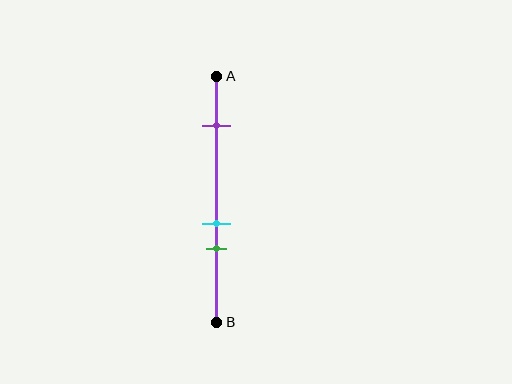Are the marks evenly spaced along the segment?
No, the marks are not evenly spaced.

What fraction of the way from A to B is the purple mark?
The purple mark is approximately 20% (0.2) of the way from A to B.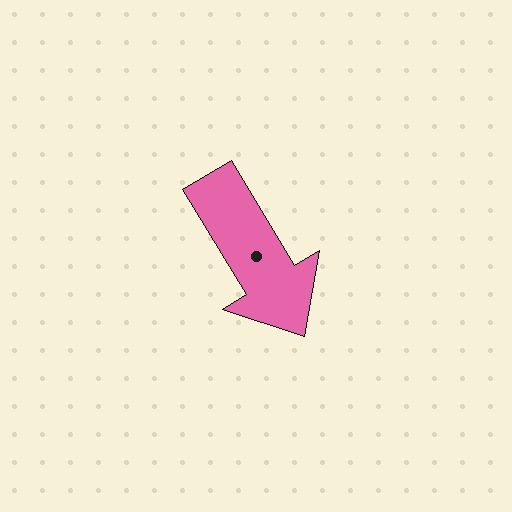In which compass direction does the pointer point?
Southeast.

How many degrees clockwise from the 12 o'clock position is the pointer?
Approximately 149 degrees.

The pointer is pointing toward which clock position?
Roughly 5 o'clock.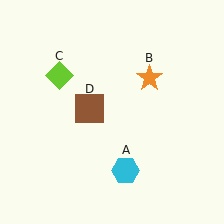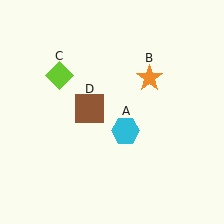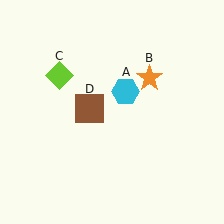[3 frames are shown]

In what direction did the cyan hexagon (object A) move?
The cyan hexagon (object A) moved up.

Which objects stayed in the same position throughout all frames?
Orange star (object B) and lime diamond (object C) and brown square (object D) remained stationary.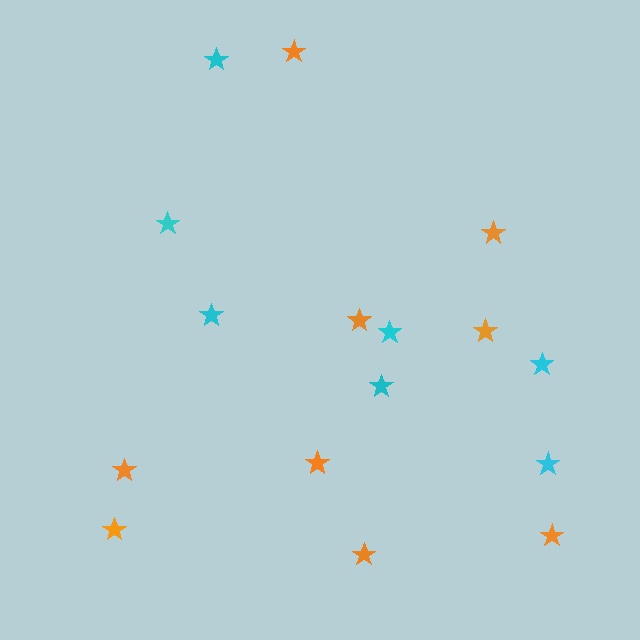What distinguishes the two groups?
There are 2 groups: one group of orange stars (9) and one group of cyan stars (7).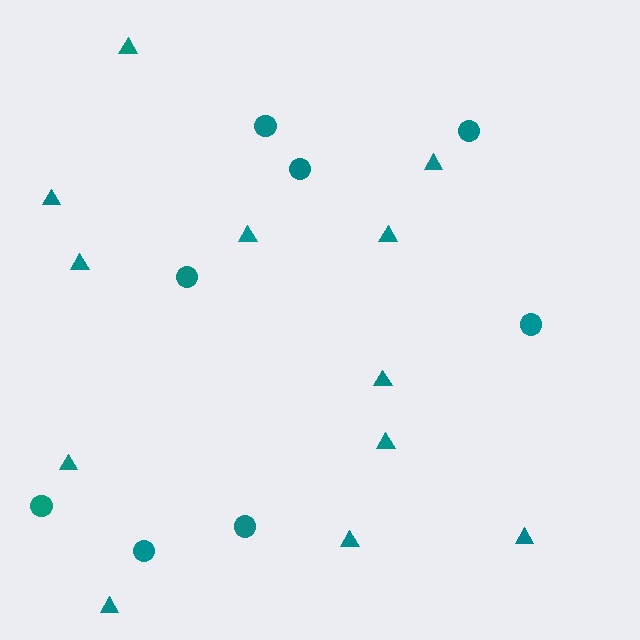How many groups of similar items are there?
There are 2 groups: one group of circles (8) and one group of triangles (12).